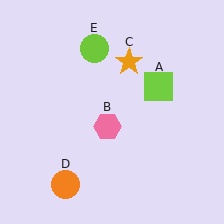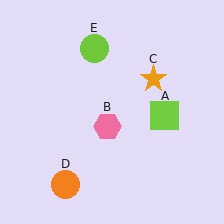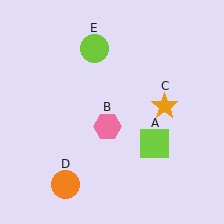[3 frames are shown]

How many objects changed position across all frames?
2 objects changed position: lime square (object A), orange star (object C).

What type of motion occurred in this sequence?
The lime square (object A), orange star (object C) rotated clockwise around the center of the scene.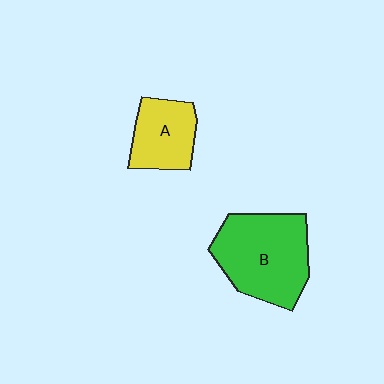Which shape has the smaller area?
Shape A (yellow).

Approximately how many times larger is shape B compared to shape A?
Approximately 1.7 times.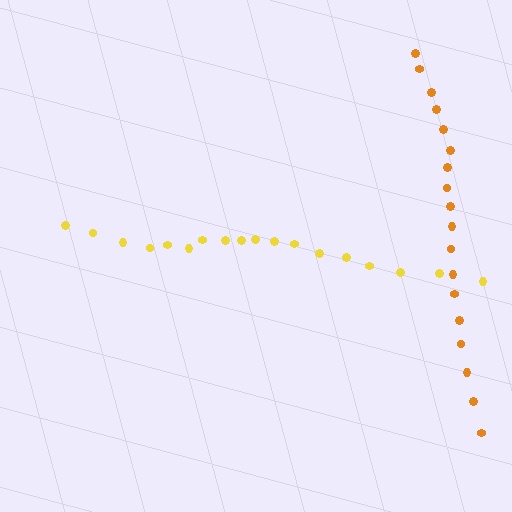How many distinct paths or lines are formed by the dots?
There are 2 distinct paths.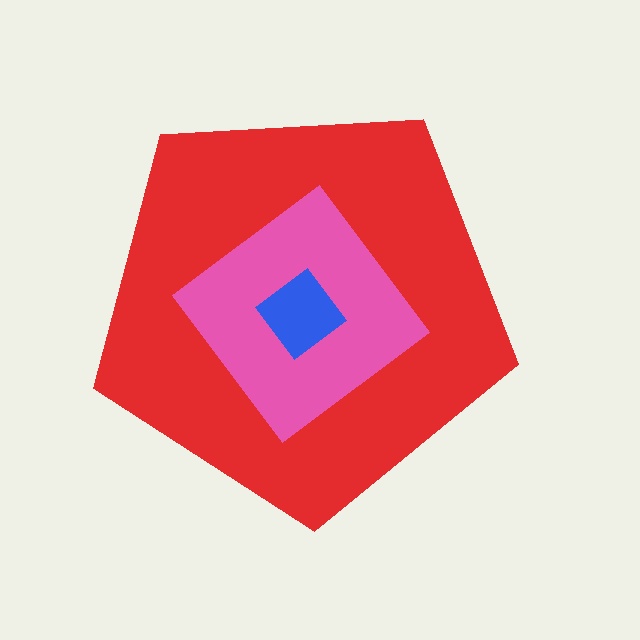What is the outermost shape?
The red pentagon.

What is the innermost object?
The blue diamond.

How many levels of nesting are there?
3.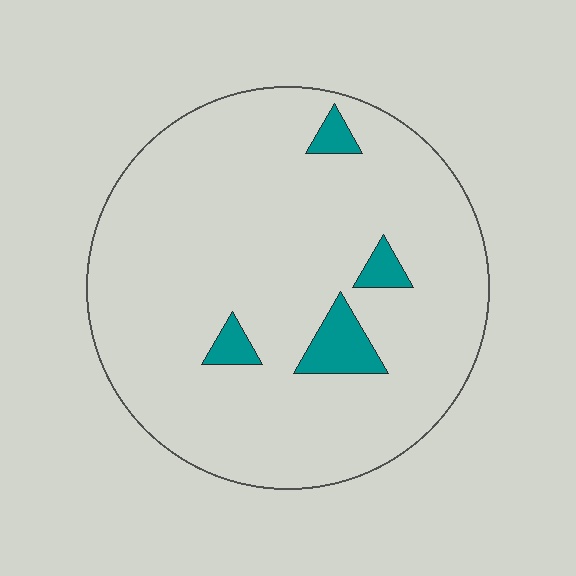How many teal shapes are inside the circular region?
4.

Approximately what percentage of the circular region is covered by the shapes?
Approximately 5%.